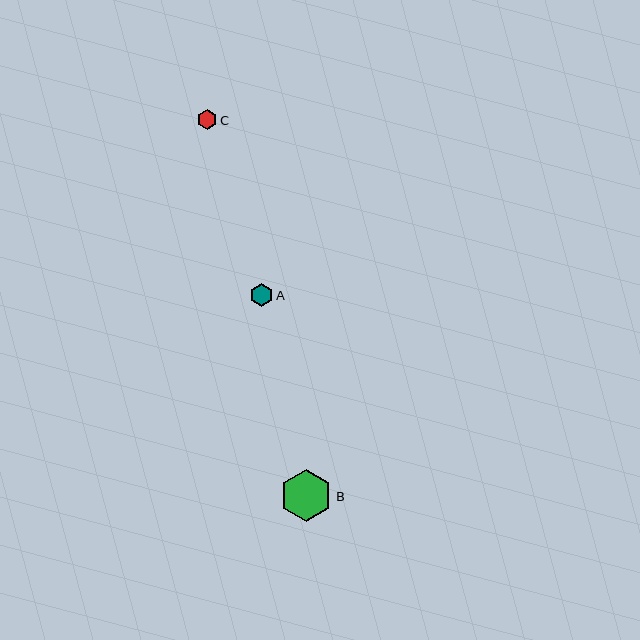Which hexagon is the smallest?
Hexagon C is the smallest with a size of approximately 20 pixels.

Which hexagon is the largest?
Hexagon B is the largest with a size of approximately 53 pixels.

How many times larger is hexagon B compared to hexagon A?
Hexagon B is approximately 2.3 times the size of hexagon A.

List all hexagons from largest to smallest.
From largest to smallest: B, A, C.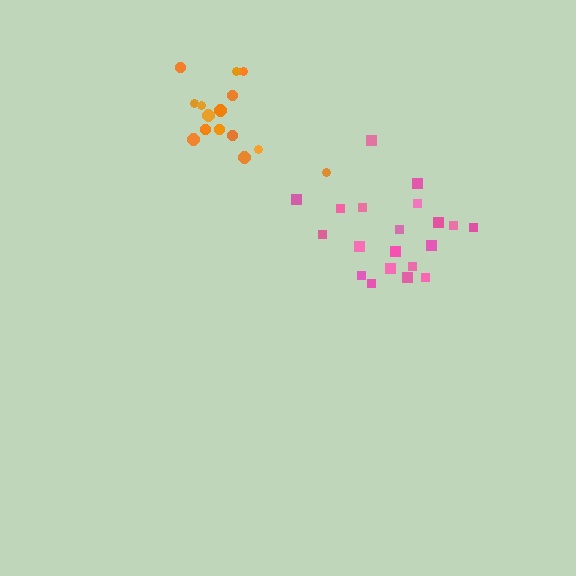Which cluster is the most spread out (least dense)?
Pink.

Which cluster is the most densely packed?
Orange.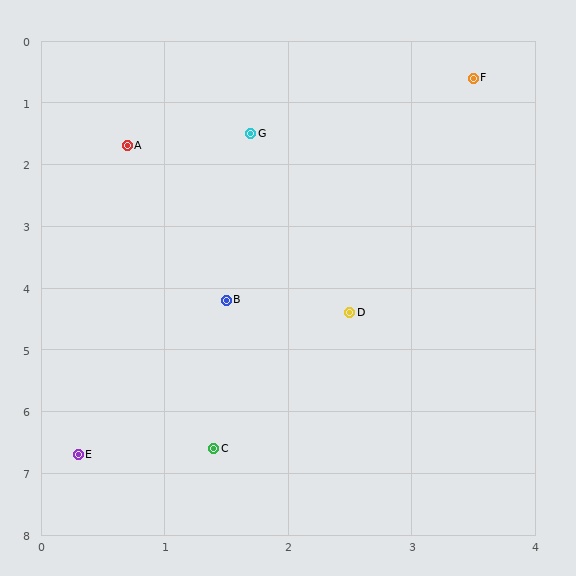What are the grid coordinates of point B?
Point B is at approximately (1.5, 4.2).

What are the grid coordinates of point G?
Point G is at approximately (1.7, 1.5).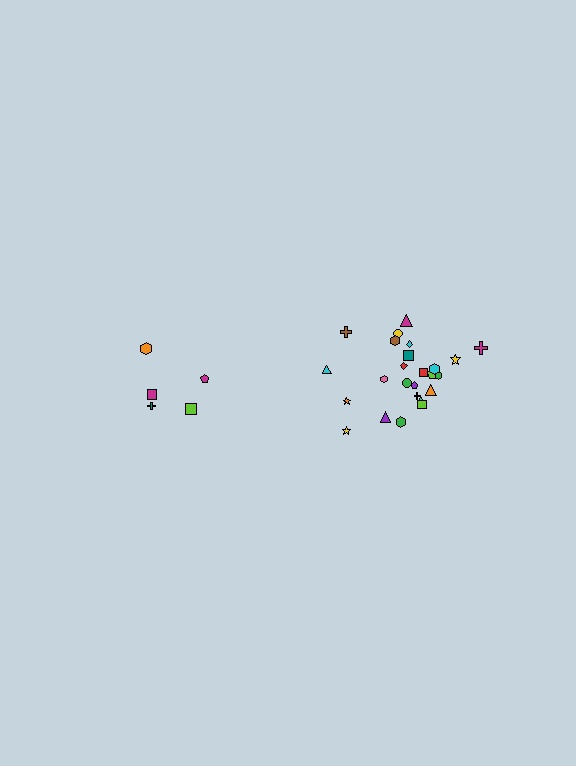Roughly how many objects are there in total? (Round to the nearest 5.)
Roughly 30 objects in total.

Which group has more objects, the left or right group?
The right group.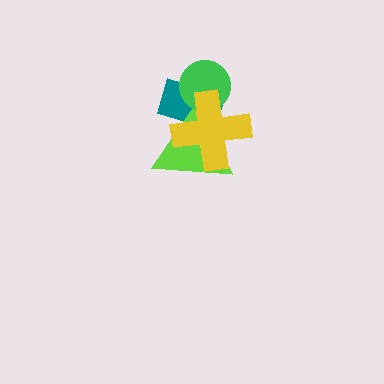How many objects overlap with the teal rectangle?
3 objects overlap with the teal rectangle.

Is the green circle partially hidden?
Yes, it is partially covered by another shape.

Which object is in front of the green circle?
The yellow cross is in front of the green circle.